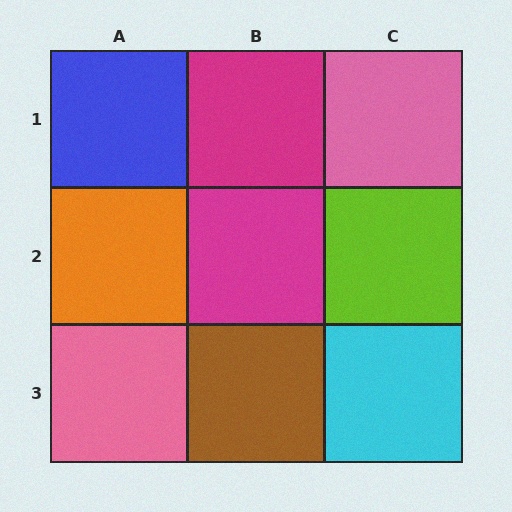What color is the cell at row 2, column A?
Orange.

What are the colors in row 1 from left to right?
Blue, magenta, pink.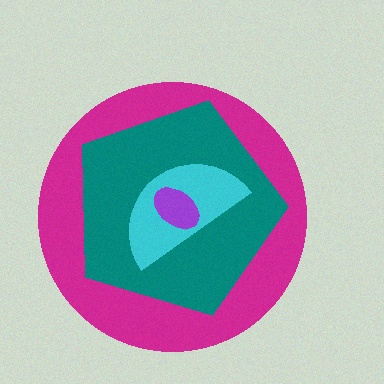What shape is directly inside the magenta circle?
The teal pentagon.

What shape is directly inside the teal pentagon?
The cyan semicircle.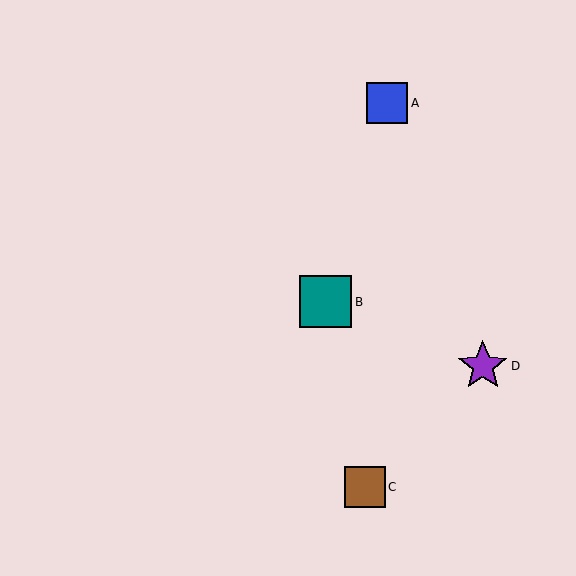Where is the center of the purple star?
The center of the purple star is at (483, 366).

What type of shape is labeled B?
Shape B is a teal square.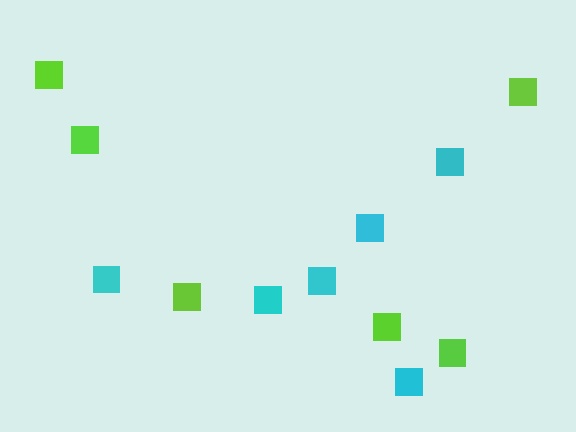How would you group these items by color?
There are 2 groups: one group of cyan squares (6) and one group of lime squares (6).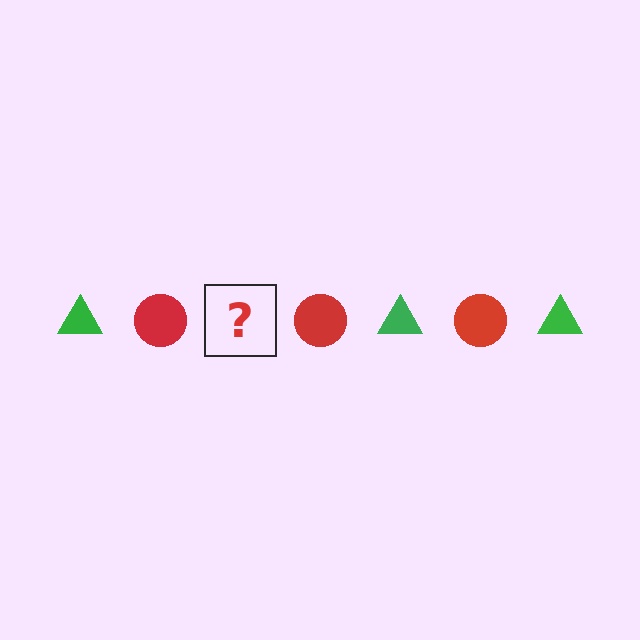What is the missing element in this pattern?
The missing element is a green triangle.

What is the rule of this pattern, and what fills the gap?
The rule is that the pattern alternates between green triangle and red circle. The gap should be filled with a green triangle.